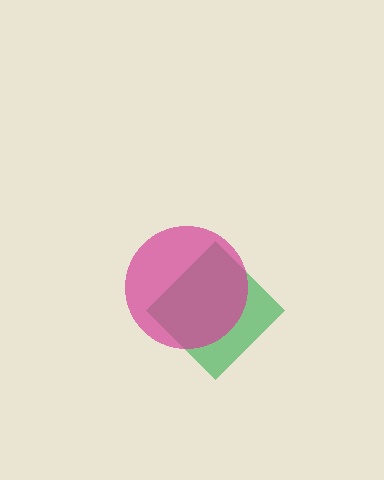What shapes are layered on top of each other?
The layered shapes are: a green diamond, a magenta circle.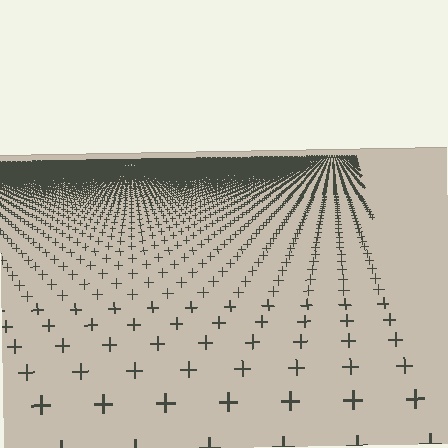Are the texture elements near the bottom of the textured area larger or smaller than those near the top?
Larger. Near the bottom, elements are closer to the viewer and appear at a bigger on-screen size.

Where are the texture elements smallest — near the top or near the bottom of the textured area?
Near the top.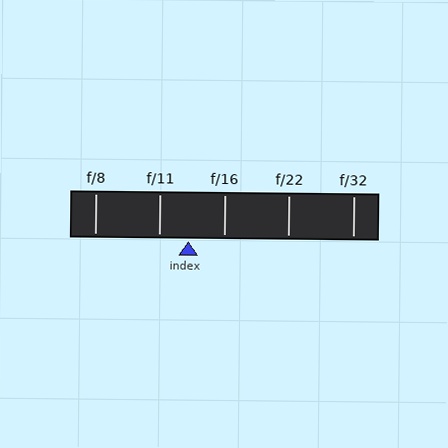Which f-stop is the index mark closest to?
The index mark is closest to f/11.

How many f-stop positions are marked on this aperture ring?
There are 5 f-stop positions marked.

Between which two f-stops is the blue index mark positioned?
The index mark is between f/11 and f/16.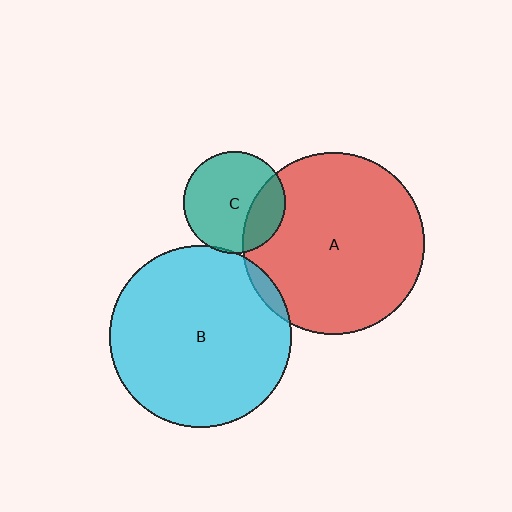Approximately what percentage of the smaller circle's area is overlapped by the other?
Approximately 5%.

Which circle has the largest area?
Circle A (red).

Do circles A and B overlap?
Yes.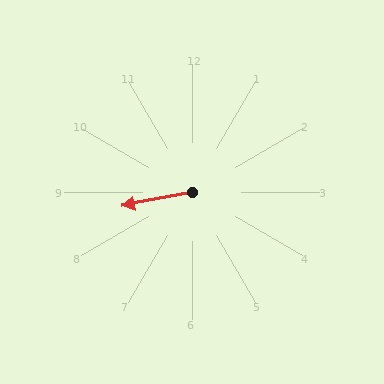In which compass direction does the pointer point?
West.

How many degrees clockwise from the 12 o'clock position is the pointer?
Approximately 259 degrees.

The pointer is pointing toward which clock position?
Roughly 9 o'clock.